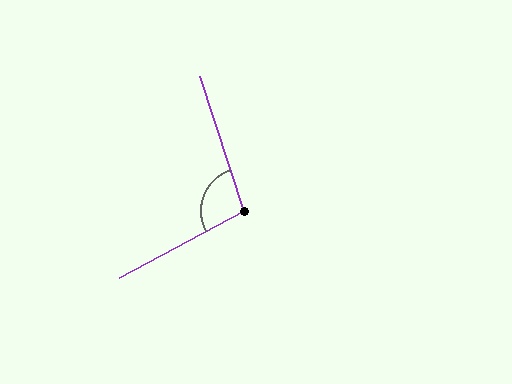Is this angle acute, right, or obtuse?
It is obtuse.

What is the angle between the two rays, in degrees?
Approximately 100 degrees.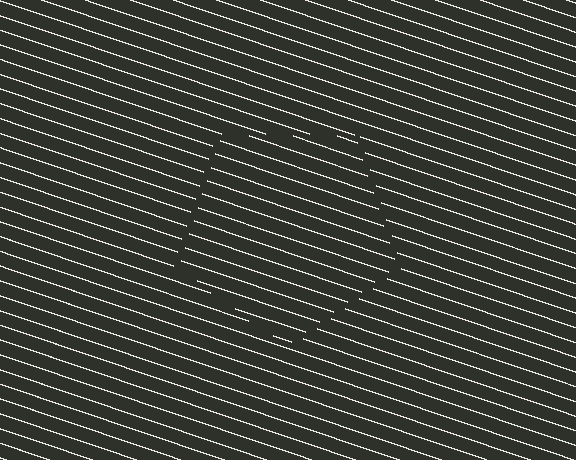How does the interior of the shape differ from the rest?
The interior of the shape contains the same grating, shifted by half a period — the contour is defined by the phase discontinuity where line-ends from the inner and outer gratings abut.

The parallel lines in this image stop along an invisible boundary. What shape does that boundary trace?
An illusory pentagon. The interior of the shape contains the same grating, shifted by half a period — the contour is defined by the phase discontinuity where line-ends from the inner and outer gratings abut.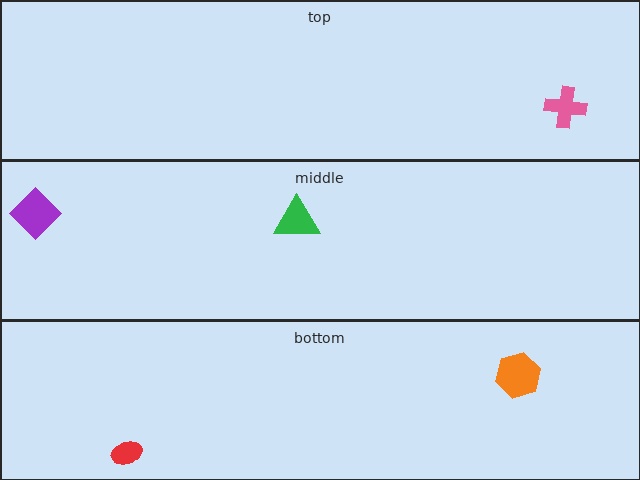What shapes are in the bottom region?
The orange hexagon, the red ellipse.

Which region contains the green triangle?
The middle region.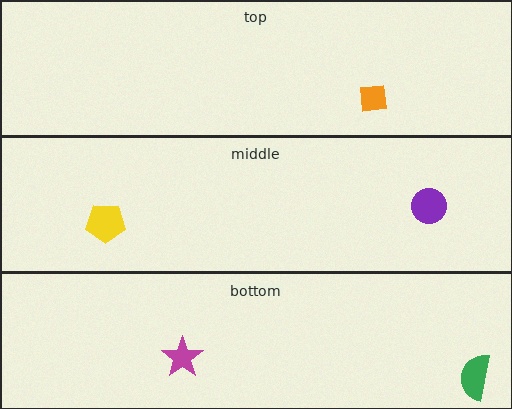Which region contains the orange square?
The top region.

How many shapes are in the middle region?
2.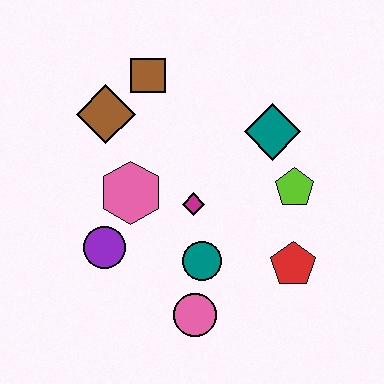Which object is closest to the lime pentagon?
The teal diamond is closest to the lime pentagon.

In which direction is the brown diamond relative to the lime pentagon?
The brown diamond is to the left of the lime pentagon.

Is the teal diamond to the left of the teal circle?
No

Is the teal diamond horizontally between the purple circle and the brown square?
No